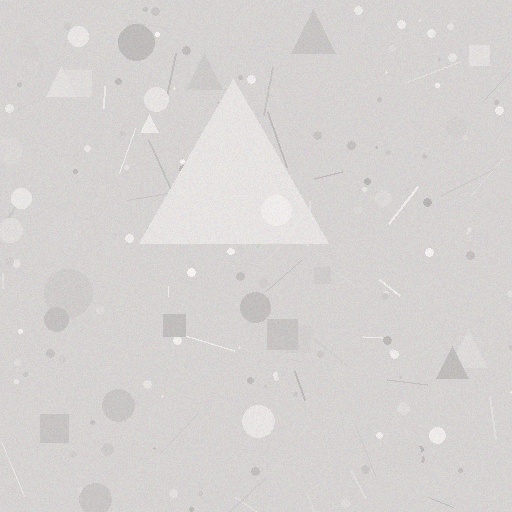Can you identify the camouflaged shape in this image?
The camouflaged shape is a triangle.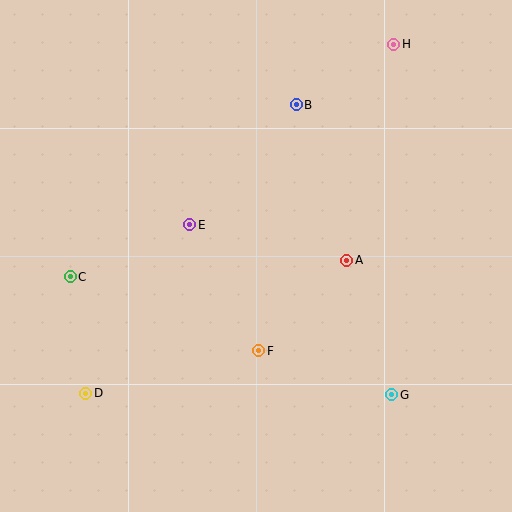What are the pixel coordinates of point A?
Point A is at (347, 260).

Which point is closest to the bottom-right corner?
Point G is closest to the bottom-right corner.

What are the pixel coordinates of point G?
Point G is at (392, 395).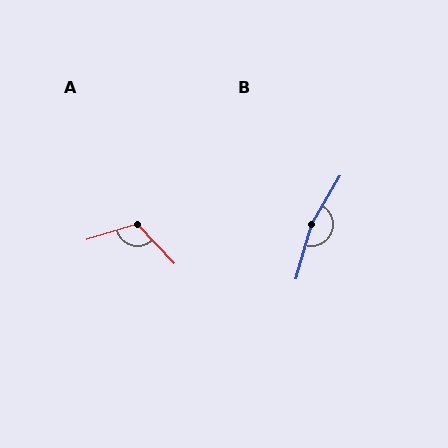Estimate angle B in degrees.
Approximately 166 degrees.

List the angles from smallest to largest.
A (116°), B (166°).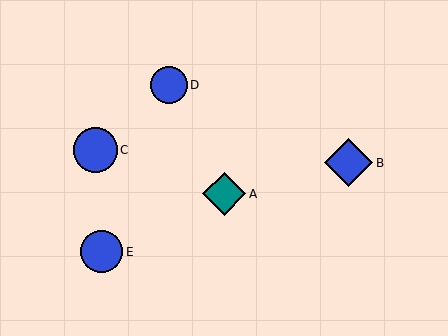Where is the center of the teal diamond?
The center of the teal diamond is at (224, 194).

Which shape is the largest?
The blue diamond (labeled B) is the largest.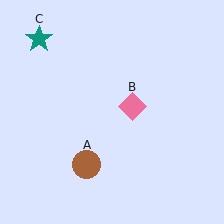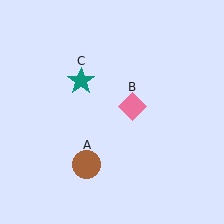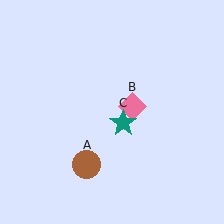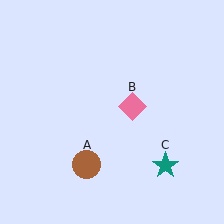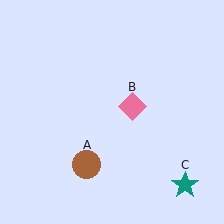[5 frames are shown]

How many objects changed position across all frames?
1 object changed position: teal star (object C).